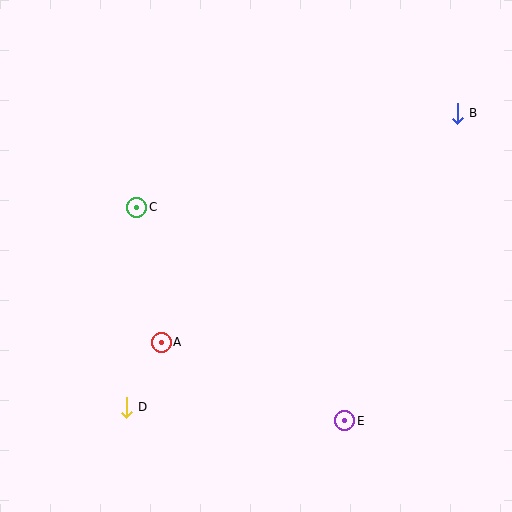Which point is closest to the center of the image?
Point A at (161, 342) is closest to the center.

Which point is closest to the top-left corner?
Point C is closest to the top-left corner.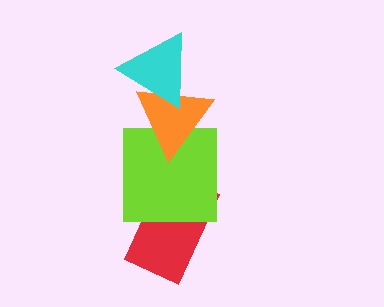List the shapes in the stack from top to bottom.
From top to bottom: the cyan triangle, the orange triangle, the lime square, the red rectangle.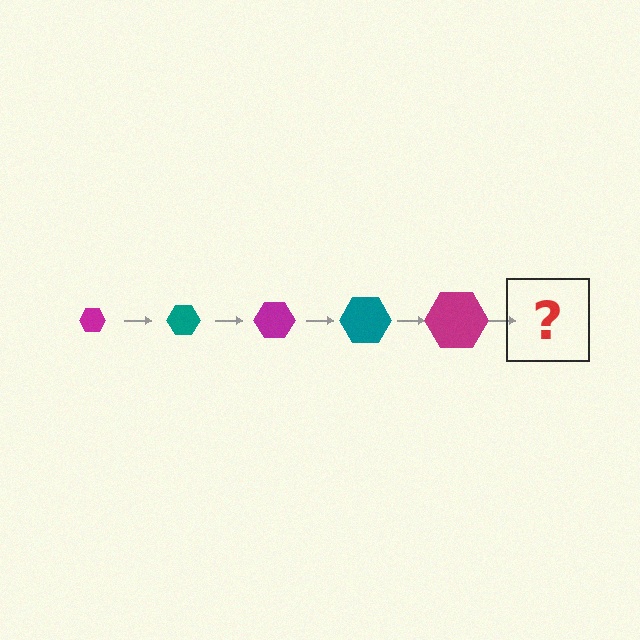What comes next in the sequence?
The next element should be a teal hexagon, larger than the previous one.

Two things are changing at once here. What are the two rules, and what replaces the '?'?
The two rules are that the hexagon grows larger each step and the color cycles through magenta and teal. The '?' should be a teal hexagon, larger than the previous one.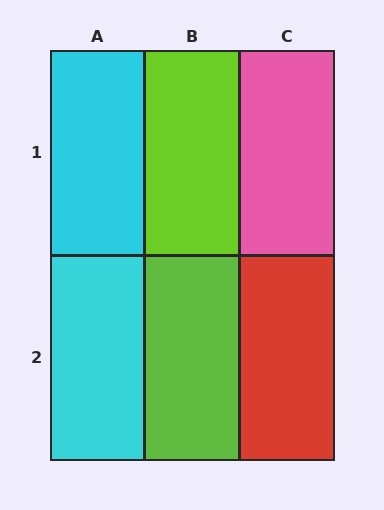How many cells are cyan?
2 cells are cyan.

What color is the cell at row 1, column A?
Cyan.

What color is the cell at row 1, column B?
Lime.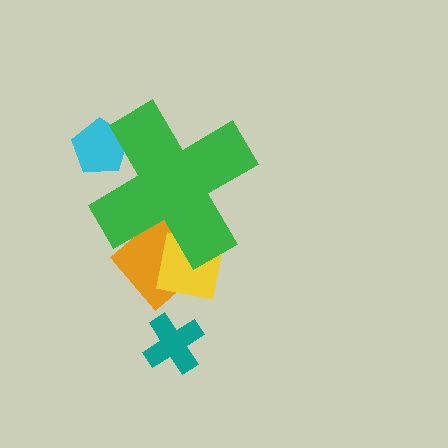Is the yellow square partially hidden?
Yes, the yellow square is partially hidden behind the green cross.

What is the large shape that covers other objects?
A green cross.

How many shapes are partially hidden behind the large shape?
3 shapes are partially hidden.